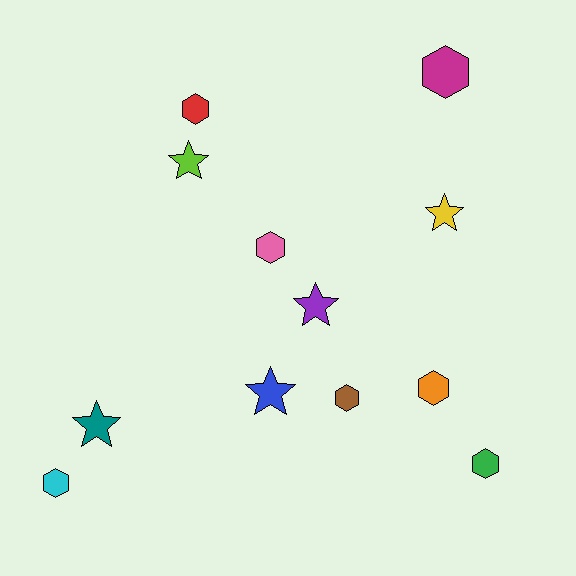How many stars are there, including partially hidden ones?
There are 5 stars.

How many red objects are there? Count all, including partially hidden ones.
There is 1 red object.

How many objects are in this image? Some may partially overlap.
There are 12 objects.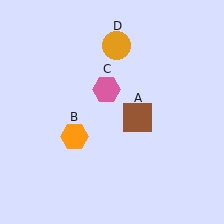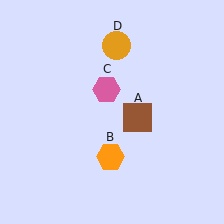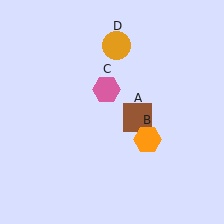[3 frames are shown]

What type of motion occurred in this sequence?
The orange hexagon (object B) rotated counterclockwise around the center of the scene.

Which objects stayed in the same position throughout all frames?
Brown square (object A) and pink hexagon (object C) and orange circle (object D) remained stationary.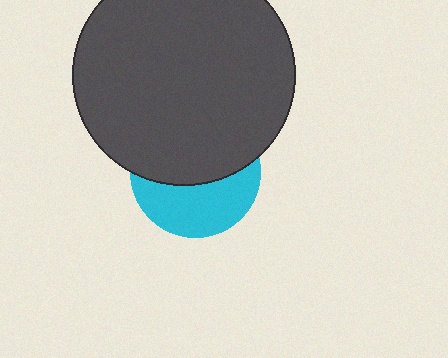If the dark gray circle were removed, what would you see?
You would see the complete cyan circle.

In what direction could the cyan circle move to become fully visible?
The cyan circle could move down. That would shift it out from behind the dark gray circle entirely.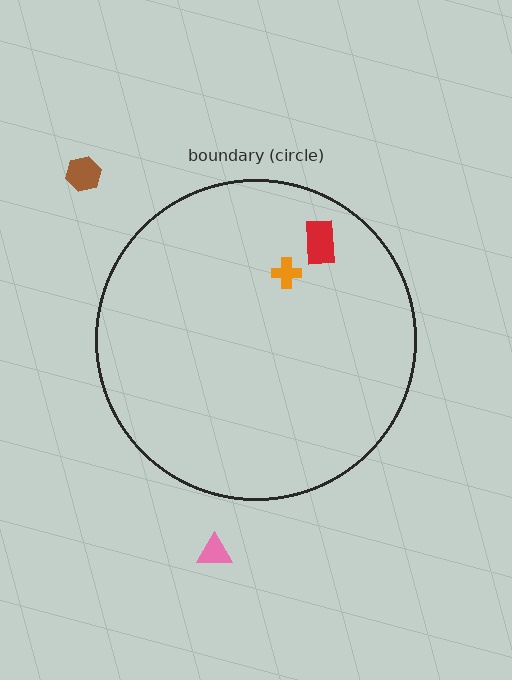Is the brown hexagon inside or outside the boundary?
Outside.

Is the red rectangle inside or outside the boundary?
Inside.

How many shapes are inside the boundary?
2 inside, 2 outside.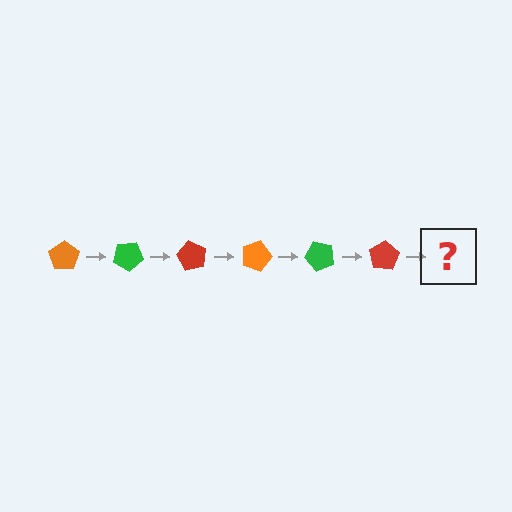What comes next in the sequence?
The next element should be an orange pentagon, rotated 180 degrees from the start.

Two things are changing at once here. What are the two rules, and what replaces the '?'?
The two rules are that it rotates 30 degrees each step and the color cycles through orange, green, and red. The '?' should be an orange pentagon, rotated 180 degrees from the start.